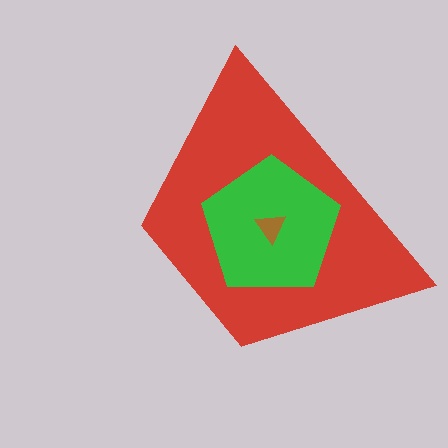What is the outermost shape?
The red trapezoid.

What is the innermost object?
The brown triangle.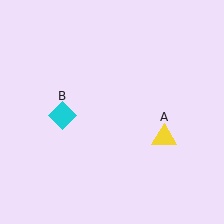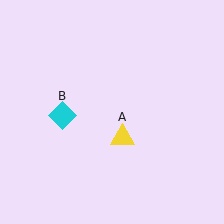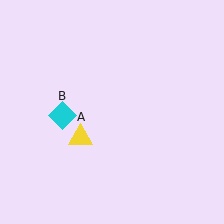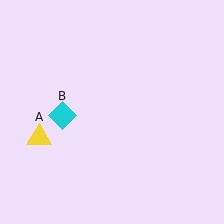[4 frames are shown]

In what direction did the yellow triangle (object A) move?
The yellow triangle (object A) moved left.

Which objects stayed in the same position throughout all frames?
Cyan diamond (object B) remained stationary.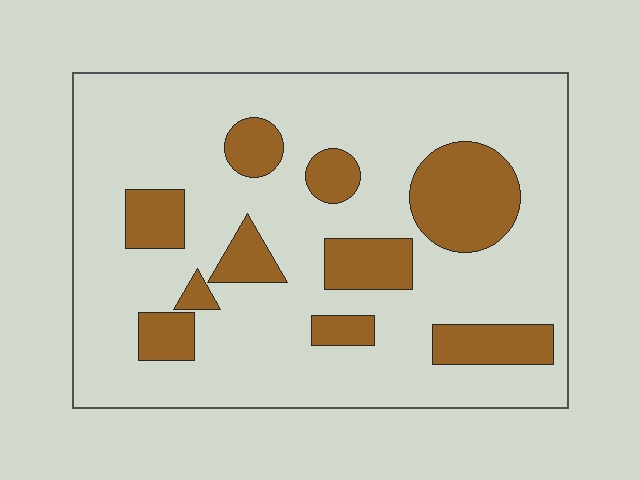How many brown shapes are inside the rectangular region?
10.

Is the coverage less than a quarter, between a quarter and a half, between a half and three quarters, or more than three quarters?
Less than a quarter.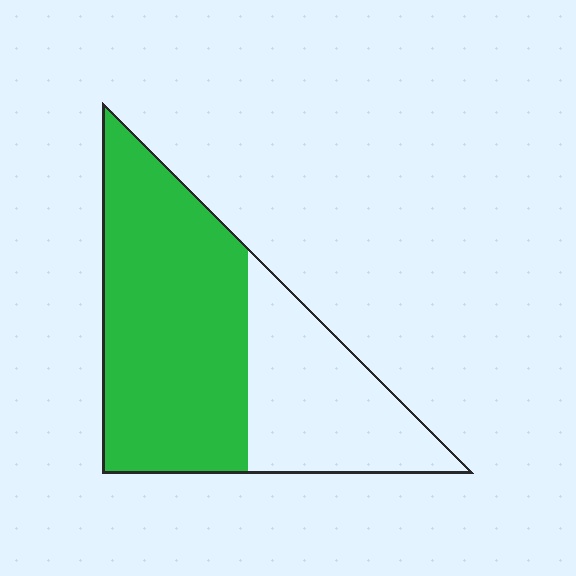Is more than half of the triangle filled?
Yes.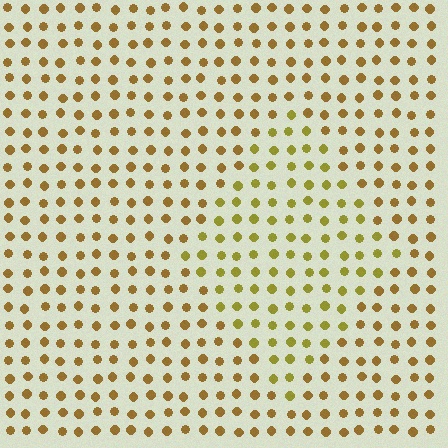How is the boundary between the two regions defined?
The boundary is defined purely by a slight shift in hue (about 23 degrees). Spacing, size, and orientation are identical on both sides.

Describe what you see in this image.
The image is filled with small brown elements in a uniform arrangement. A diamond-shaped region is visible where the elements are tinted to a slightly different hue, forming a subtle color boundary.